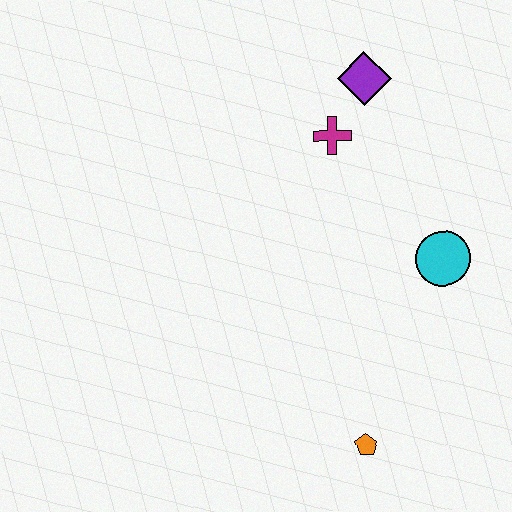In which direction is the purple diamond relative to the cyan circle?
The purple diamond is above the cyan circle.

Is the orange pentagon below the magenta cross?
Yes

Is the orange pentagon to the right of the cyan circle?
No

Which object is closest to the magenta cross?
The purple diamond is closest to the magenta cross.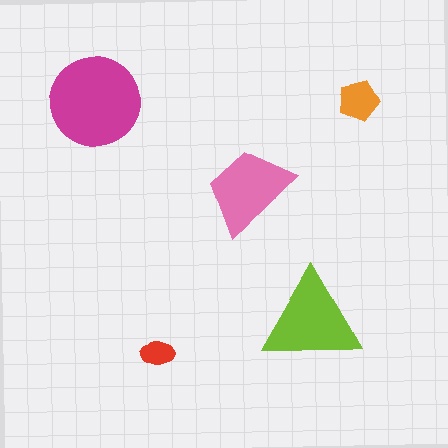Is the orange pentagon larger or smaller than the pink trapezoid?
Smaller.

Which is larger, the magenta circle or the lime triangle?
The magenta circle.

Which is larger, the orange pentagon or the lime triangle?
The lime triangle.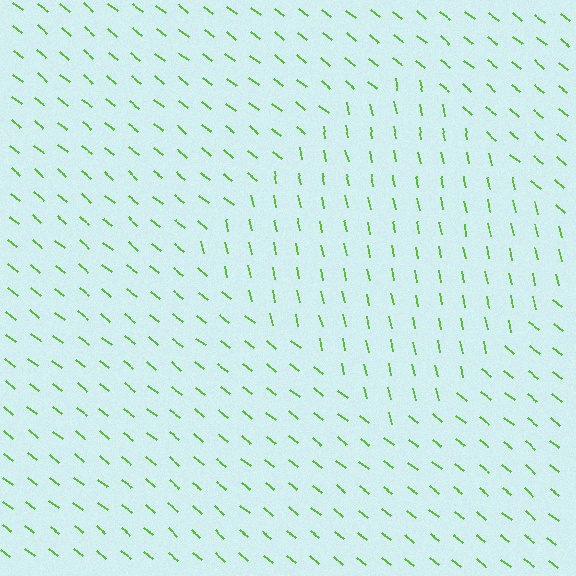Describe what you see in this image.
The image is filled with small lime line segments. A diamond region in the image has lines oriented differently from the surrounding lines, creating a visible texture boundary.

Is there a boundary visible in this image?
Yes, there is a texture boundary formed by a change in line orientation.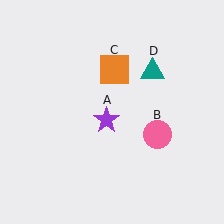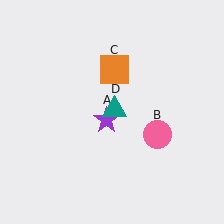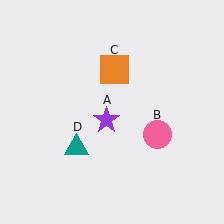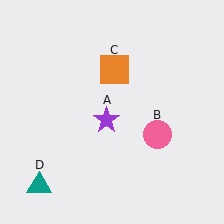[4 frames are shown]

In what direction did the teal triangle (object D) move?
The teal triangle (object D) moved down and to the left.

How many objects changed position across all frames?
1 object changed position: teal triangle (object D).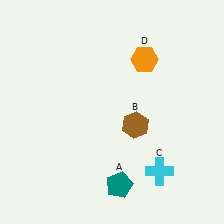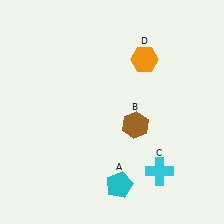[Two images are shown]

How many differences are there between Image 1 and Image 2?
There is 1 difference between the two images.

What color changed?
The pentagon (A) changed from teal in Image 1 to cyan in Image 2.